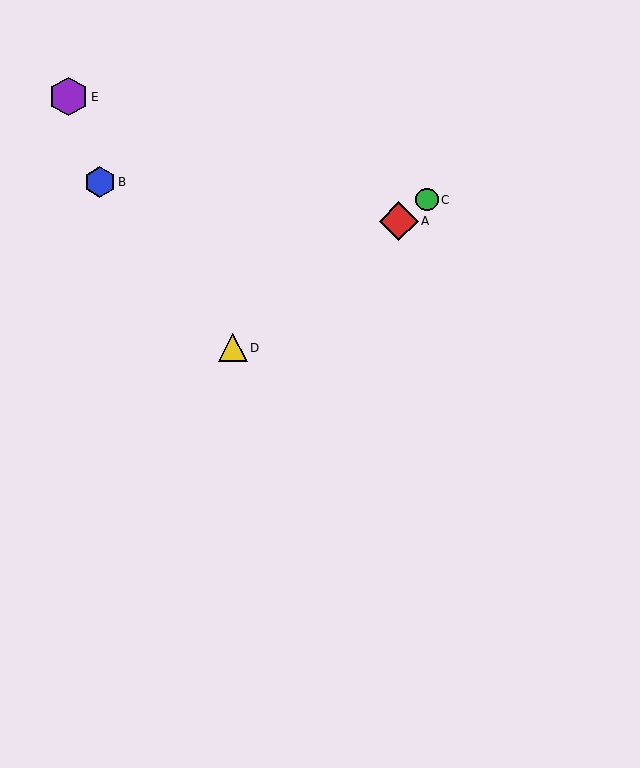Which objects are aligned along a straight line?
Objects A, C, D are aligned along a straight line.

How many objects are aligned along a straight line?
3 objects (A, C, D) are aligned along a straight line.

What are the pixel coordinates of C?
Object C is at (427, 200).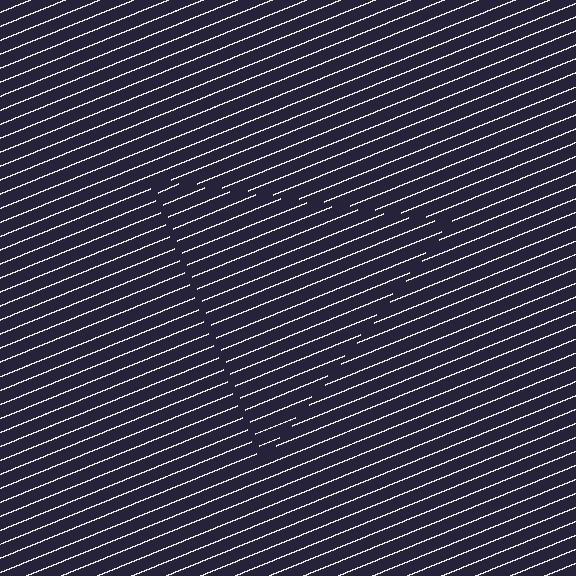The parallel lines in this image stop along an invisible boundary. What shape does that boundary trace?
An illusory triangle. The interior of the shape contains the same grating, shifted by half a period — the contour is defined by the phase discontinuity where line-ends from the inner and outer gratings abut.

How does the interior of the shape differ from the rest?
The interior of the shape contains the same grating, shifted by half a period — the contour is defined by the phase discontinuity where line-ends from the inner and outer gratings abut.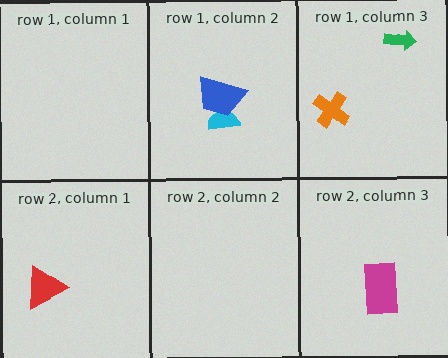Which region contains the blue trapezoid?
The row 1, column 2 region.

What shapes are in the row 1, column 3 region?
The green arrow, the orange cross.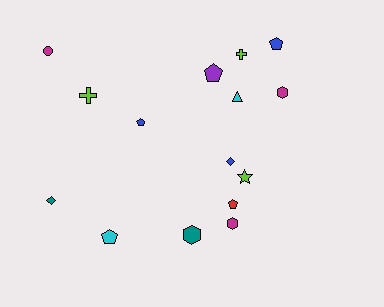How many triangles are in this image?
There is 1 triangle.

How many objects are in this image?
There are 15 objects.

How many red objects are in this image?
There is 1 red object.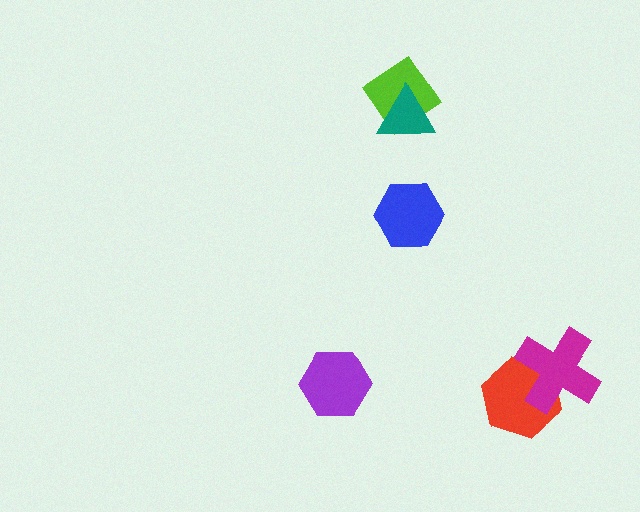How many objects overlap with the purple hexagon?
0 objects overlap with the purple hexagon.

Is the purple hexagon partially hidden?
No, no other shape covers it.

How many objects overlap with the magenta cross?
1 object overlaps with the magenta cross.